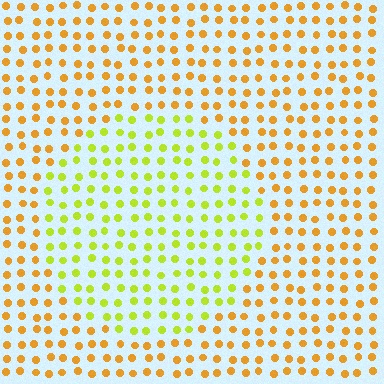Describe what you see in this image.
The image is filled with small orange elements in a uniform arrangement. A circle-shaped region is visible where the elements are tinted to a slightly different hue, forming a subtle color boundary.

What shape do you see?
I see a circle.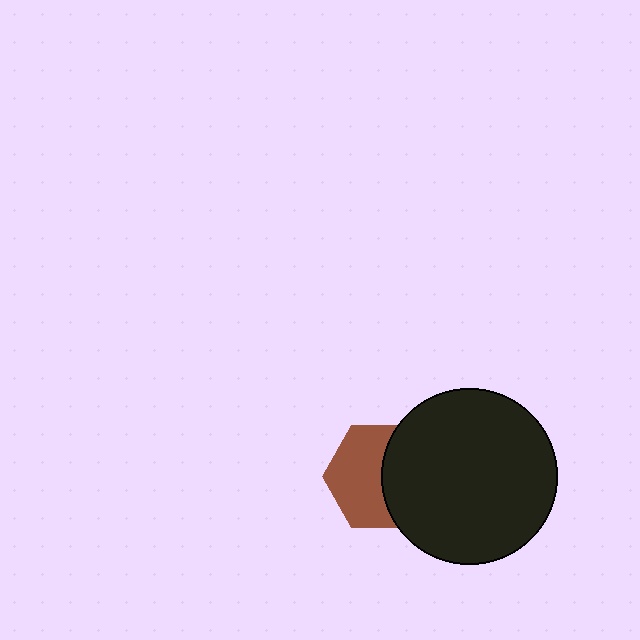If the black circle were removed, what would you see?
You would see the complete brown hexagon.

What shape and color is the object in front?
The object in front is a black circle.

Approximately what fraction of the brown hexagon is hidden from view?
Roughly 44% of the brown hexagon is hidden behind the black circle.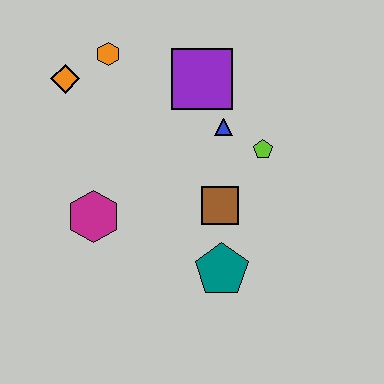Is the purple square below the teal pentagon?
No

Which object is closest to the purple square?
The blue triangle is closest to the purple square.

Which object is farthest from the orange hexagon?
The teal pentagon is farthest from the orange hexagon.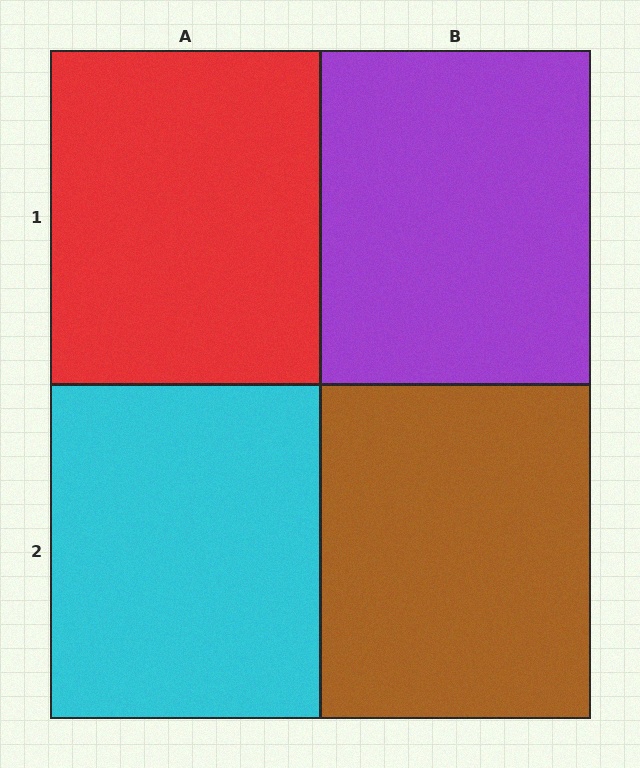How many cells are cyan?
1 cell is cyan.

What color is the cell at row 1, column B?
Purple.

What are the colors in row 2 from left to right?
Cyan, brown.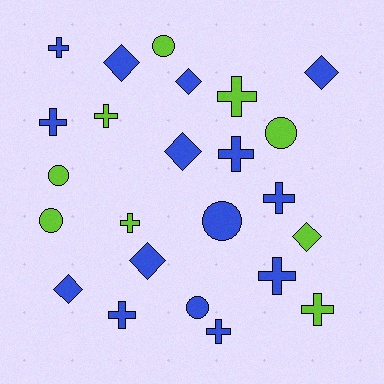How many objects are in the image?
There are 24 objects.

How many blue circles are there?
There are 2 blue circles.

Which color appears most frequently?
Blue, with 15 objects.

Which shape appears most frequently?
Cross, with 11 objects.